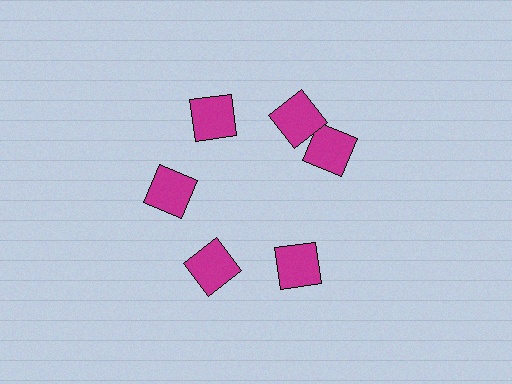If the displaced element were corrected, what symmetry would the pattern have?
It would have 6-fold rotational symmetry — the pattern would map onto itself every 60 degrees.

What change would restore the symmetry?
The symmetry would be restored by rotating it back into even spacing with its neighbors so that all 6 squares sit at equal angles and equal distance from the center.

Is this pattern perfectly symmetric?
No. The 6 magenta squares are arranged in a ring, but one element near the 3 o'clock position is rotated out of alignment along the ring, breaking the 6-fold rotational symmetry.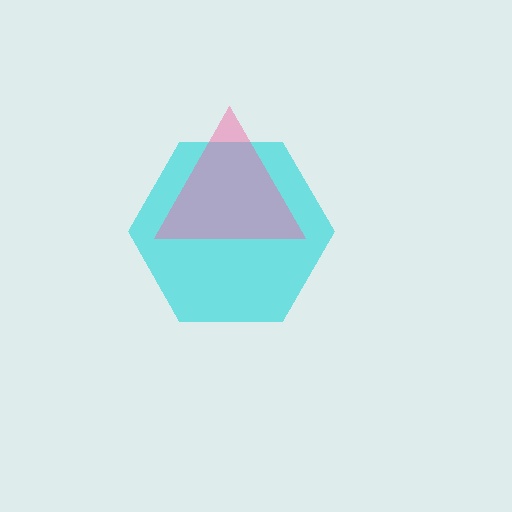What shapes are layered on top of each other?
The layered shapes are: a cyan hexagon, a pink triangle.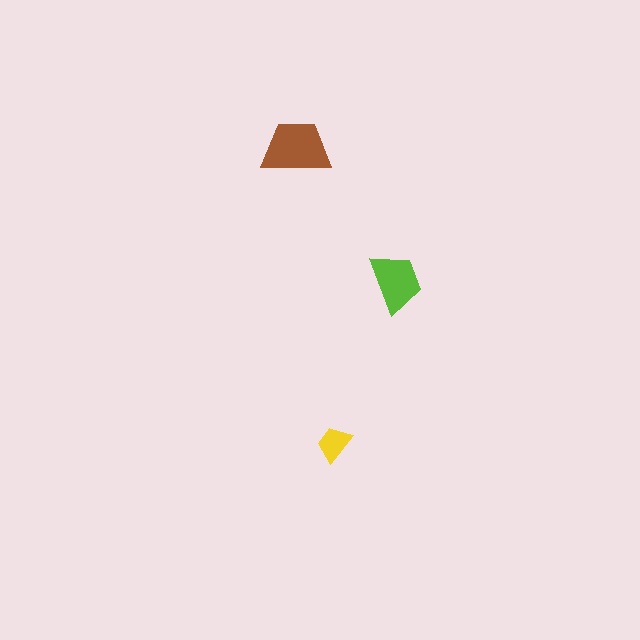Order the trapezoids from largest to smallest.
the brown one, the lime one, the yellow one.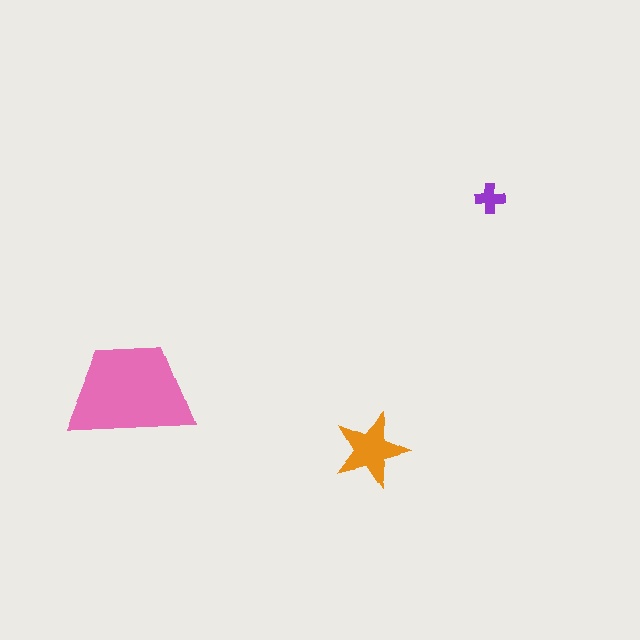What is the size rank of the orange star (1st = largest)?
2nd.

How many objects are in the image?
There are 3 objects in the image.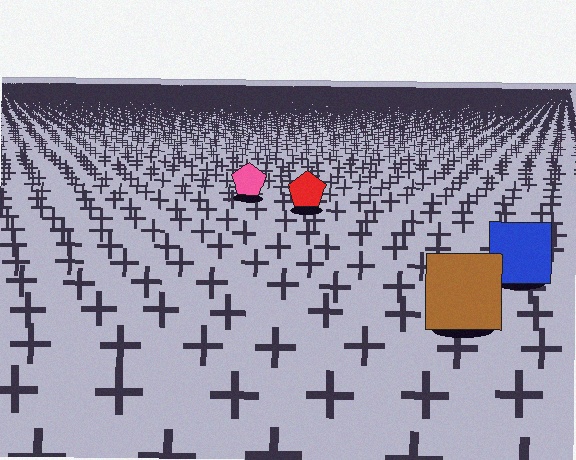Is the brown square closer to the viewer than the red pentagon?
Yes. The brown square is closer — you can tell from the texture gradient: the ground texture is coarser near it.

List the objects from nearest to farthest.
From nearest to farthest: the brown square, the blue square, the red pentagon, the pink pentagon.